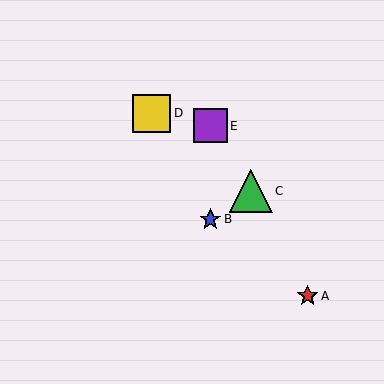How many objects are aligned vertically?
2 objects (B, E) are aligned vertically.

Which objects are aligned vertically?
Objects B, E are aligned vertically.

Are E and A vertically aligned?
No, E is at x≈210 and A is at x≈308.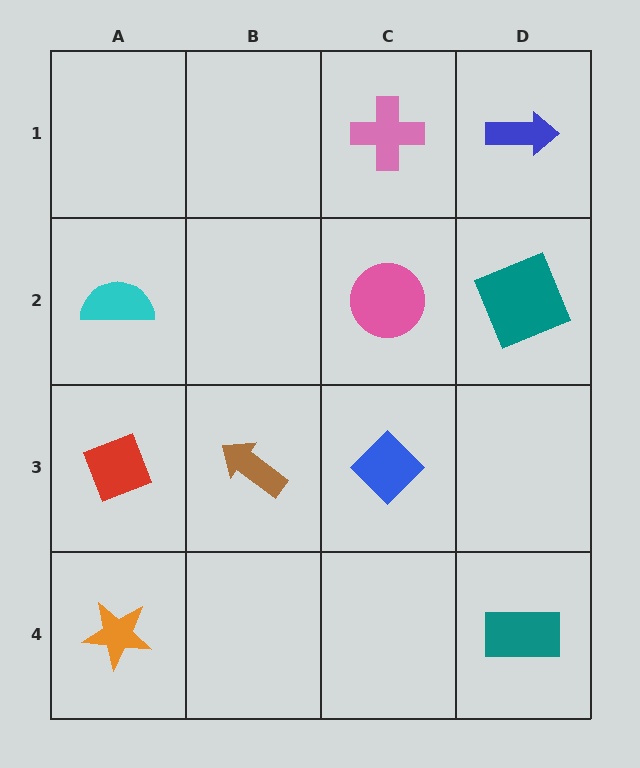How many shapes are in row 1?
2 shapes.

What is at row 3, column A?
A red diamond.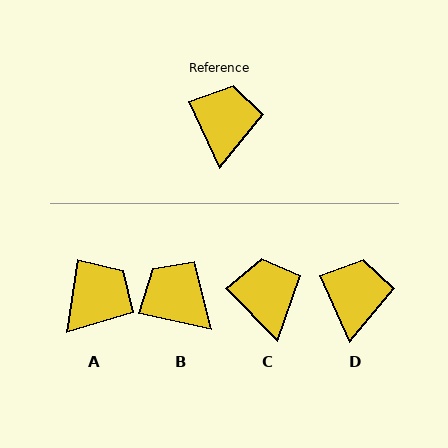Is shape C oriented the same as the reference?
No, it is off by about 20 degrees.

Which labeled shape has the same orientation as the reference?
D.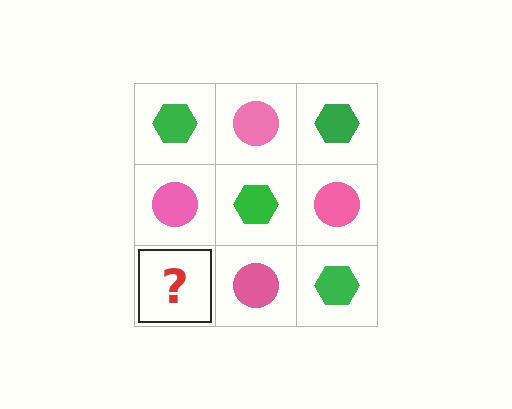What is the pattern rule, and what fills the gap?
The rule is that it alternates green hexagon and pink circle in a checkerboard pattern. The gap should be filled with a green hexagon.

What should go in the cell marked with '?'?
The missing cell should contain a green hexagon.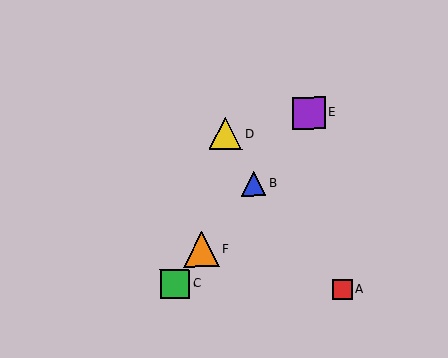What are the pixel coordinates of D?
Object D is at (225, 134).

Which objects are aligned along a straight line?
Objects B, C, E, F are aligned along a straight line.